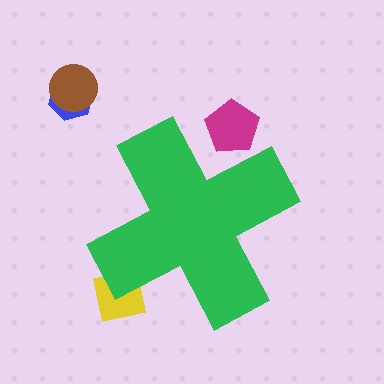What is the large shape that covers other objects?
A green cross.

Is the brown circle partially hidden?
No, the brown circle is fully visible.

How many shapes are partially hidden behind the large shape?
2 shapes are partially hidden.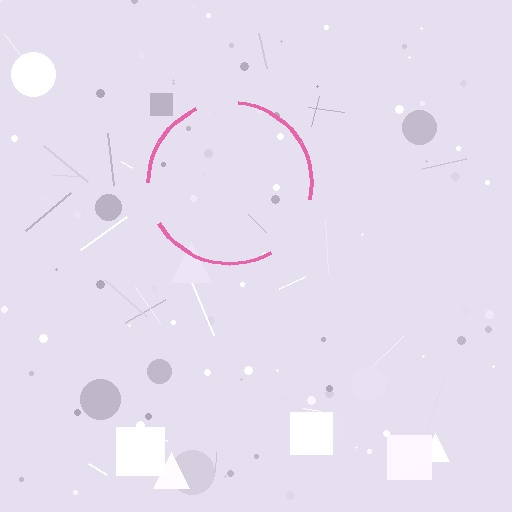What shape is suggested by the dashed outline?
The dashed outline suggests a circle.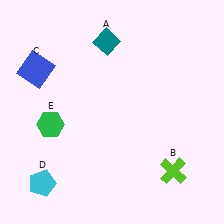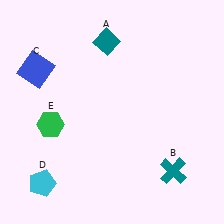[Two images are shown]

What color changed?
The cross (B) changed from lime in Image 1 to teal in Image 2.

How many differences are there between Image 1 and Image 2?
There is 1 difference between the two images.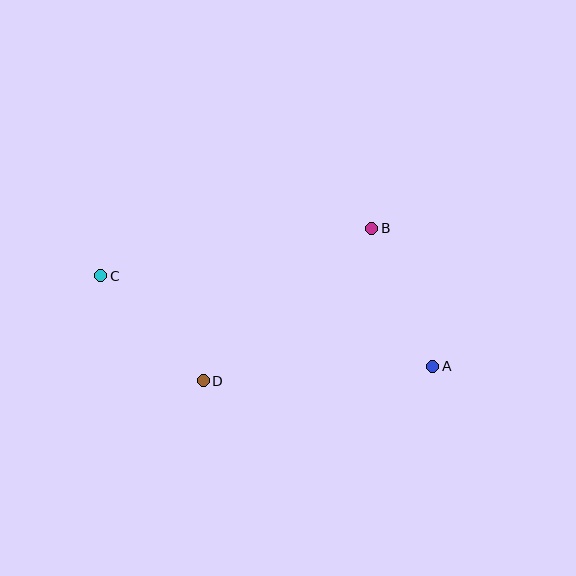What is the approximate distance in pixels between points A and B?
The distance between A and B is approximately 151 pixels.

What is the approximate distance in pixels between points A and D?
The distance between A and D is approximately 230 pixels.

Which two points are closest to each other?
Points C and D are closest to each other.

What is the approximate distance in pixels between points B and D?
The distance between B and D is approximately 228 pixels.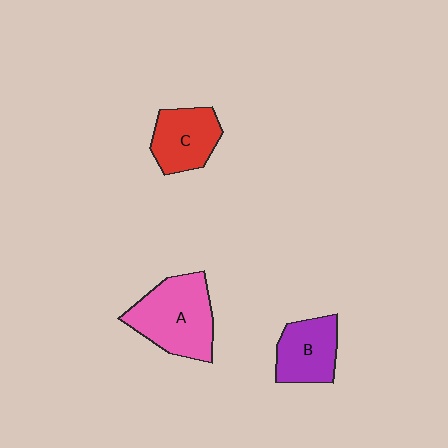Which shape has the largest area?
Shape A (pink).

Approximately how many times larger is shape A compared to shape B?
Approximately 1.5 times.